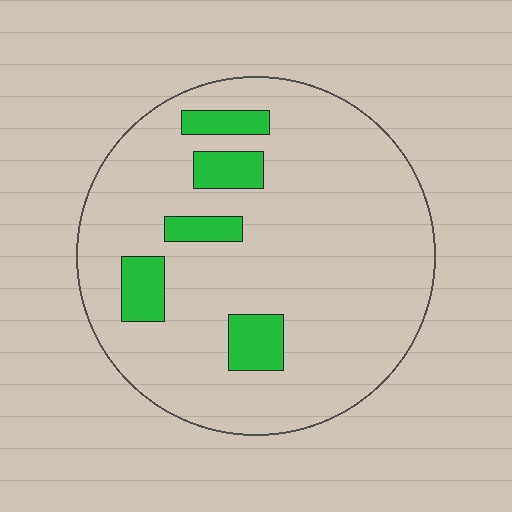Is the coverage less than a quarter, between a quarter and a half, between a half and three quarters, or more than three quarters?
Less than a quarter.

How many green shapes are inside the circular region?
5.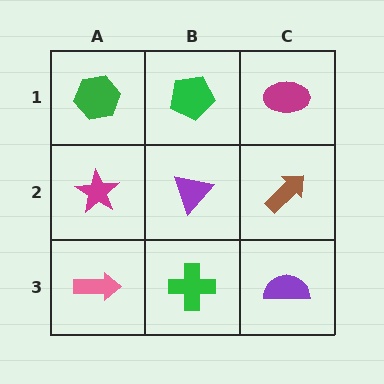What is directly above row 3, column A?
A magenta star.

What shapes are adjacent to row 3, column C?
A brown arrow (row 2, column C), a green cross (row 3, column B).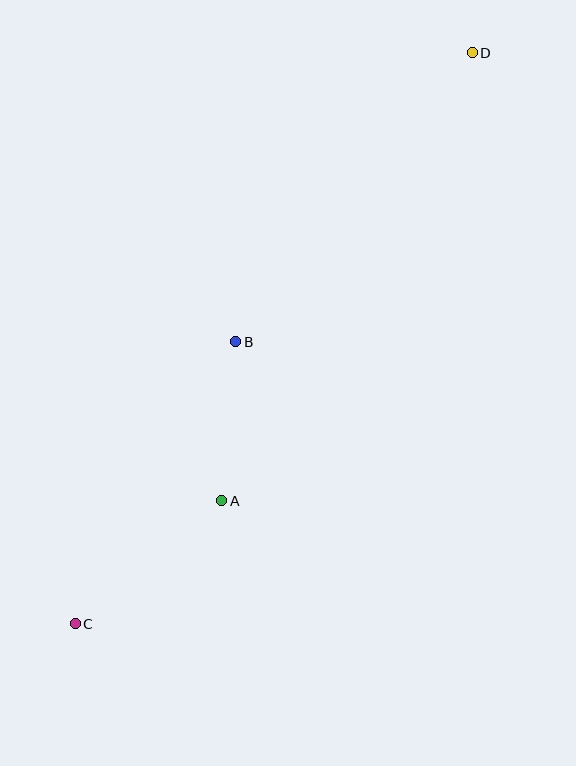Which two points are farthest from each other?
Points C and D are farthest from each other.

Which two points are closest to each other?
Points A and B are closest to each other.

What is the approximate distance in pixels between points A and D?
The distance between A and D is approximately 513 pixels.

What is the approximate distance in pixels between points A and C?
The distance between A and C is approximately 192 pixels.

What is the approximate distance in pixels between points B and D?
The distance between B and D is approximately 374 pixels.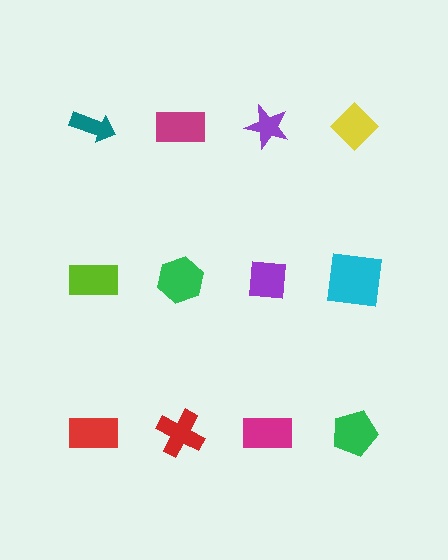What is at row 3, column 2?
A red cross.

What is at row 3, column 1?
A red rectangle.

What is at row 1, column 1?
A teal arrow.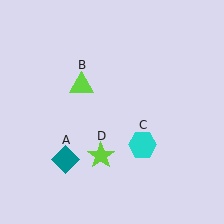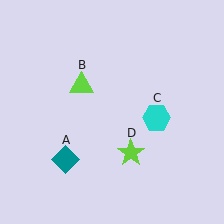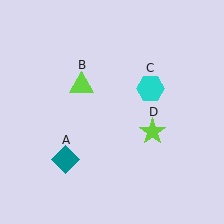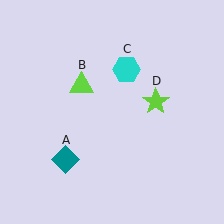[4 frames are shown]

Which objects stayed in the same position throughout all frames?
Teal diamond (object A) and lime triangle (object B) remained stationary.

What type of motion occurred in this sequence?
The cyan hexagon (object C), lime star (object D) rotated counterclockwise around the center of the scene.